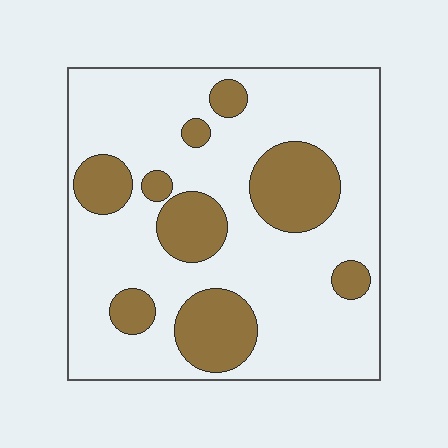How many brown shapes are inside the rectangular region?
9.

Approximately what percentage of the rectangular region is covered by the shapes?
Approximately 25%.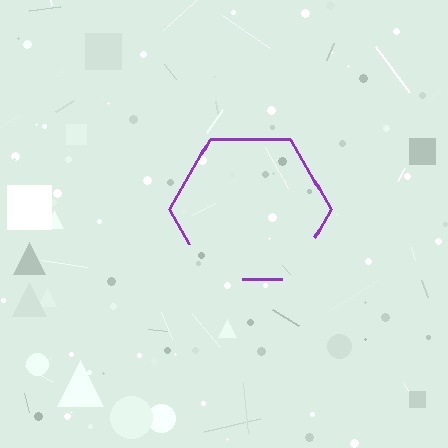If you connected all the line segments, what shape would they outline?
They would outline a hexagon.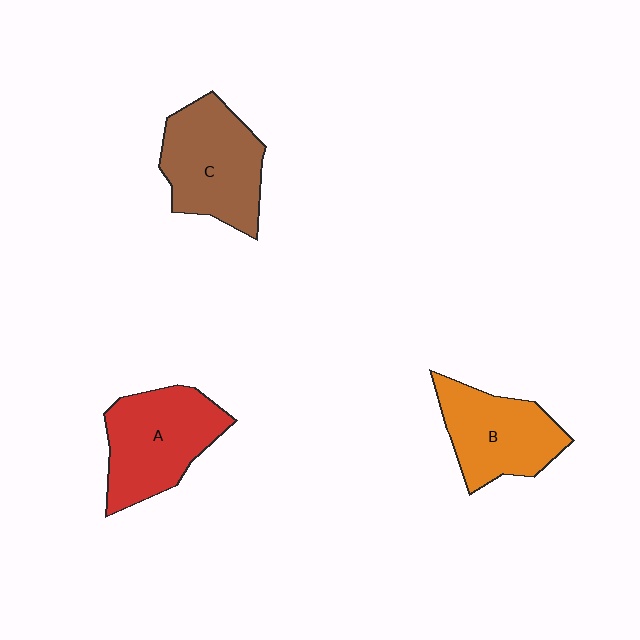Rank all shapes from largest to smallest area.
From largest to smallest: C (brown), A (red), B (orange).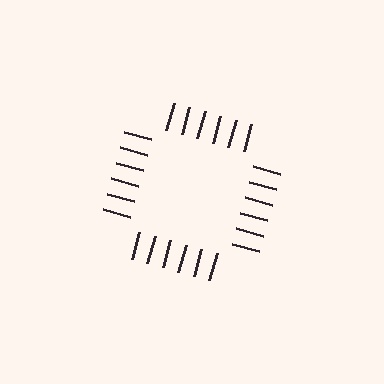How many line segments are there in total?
24 — 6 along each of the 4 edges.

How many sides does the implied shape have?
4 sides — the line-ends trace a square.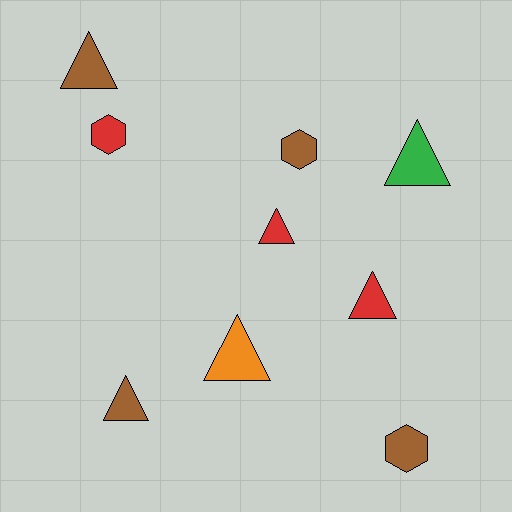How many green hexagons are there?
There are no green hexagons.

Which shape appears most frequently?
Triangle, with 6 objects.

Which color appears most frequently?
Brown, with 4 objects.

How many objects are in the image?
There are 9 objects.